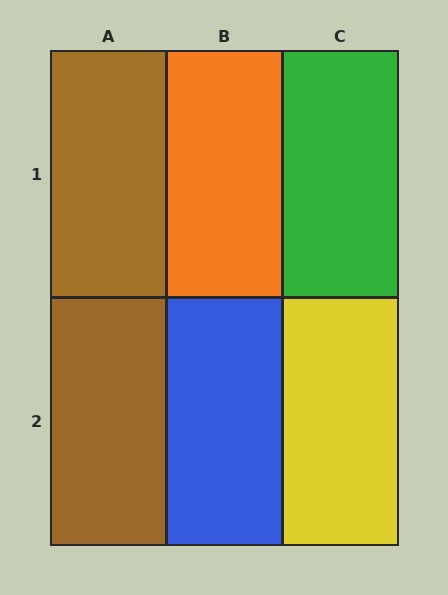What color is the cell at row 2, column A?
Brown.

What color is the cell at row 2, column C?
Yellow.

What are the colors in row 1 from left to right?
Brown, orange, green.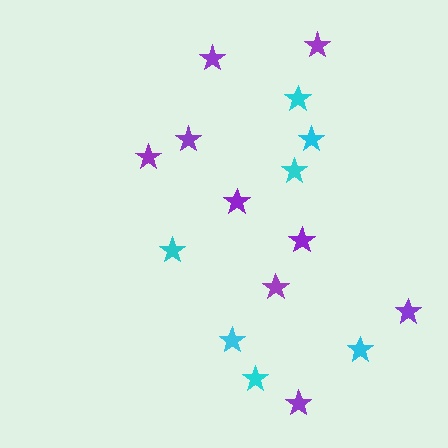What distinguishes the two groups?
There are 2 groups: one group of cyan stars (7) and one group of purple stars (9).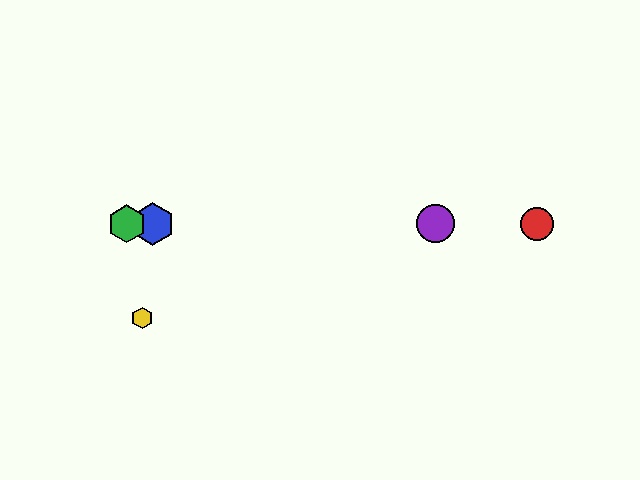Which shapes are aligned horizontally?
The red circle, the blue hexagon, the green hexagon, the purple circle are aligned horizontally.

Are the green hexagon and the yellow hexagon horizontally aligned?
No, the green hexagon is at y≈224 and the yellow hexagon is at y≈318.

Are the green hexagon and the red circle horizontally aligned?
Yes, both are at y≈224.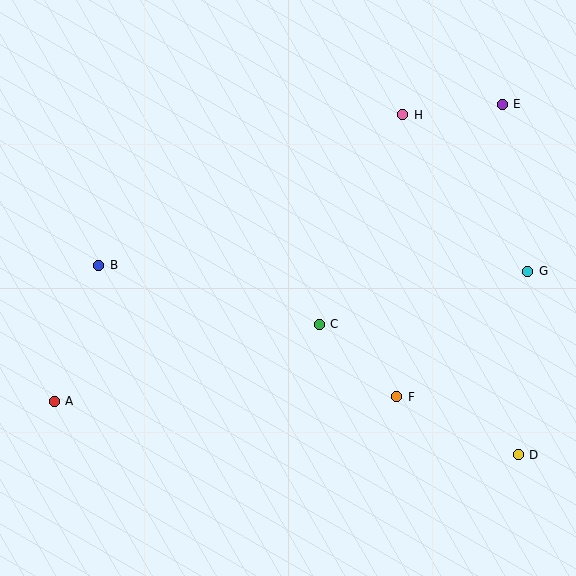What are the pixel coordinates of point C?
Point C is at (319, 324).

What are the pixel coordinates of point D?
Point D is at (518, 455).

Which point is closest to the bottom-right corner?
Point D is closest to the bottom-right corner.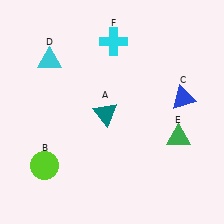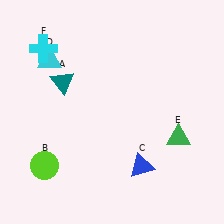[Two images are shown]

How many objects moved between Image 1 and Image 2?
3 objects moved between the two images.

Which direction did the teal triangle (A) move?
The teal triangle (A) moved left.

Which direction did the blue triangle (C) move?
The blue triangle (C) moved down.